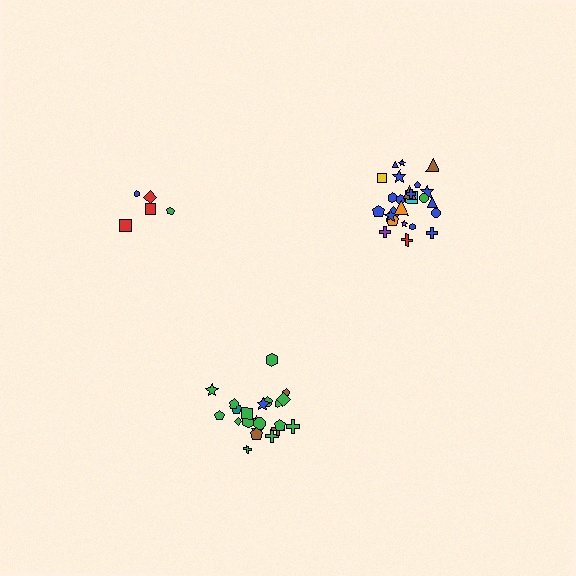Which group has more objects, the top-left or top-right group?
The top-right group.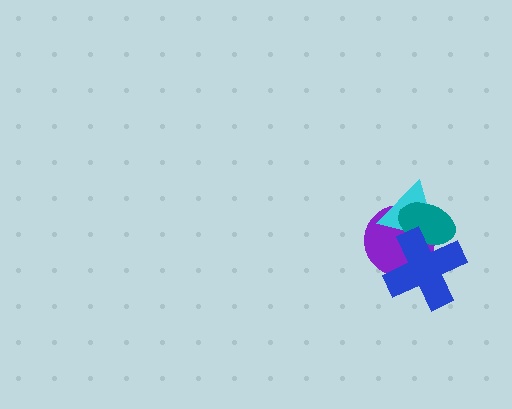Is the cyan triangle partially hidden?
Yes, it is partially covered by another shape.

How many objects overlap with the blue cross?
3 objects overlap with the blue cross.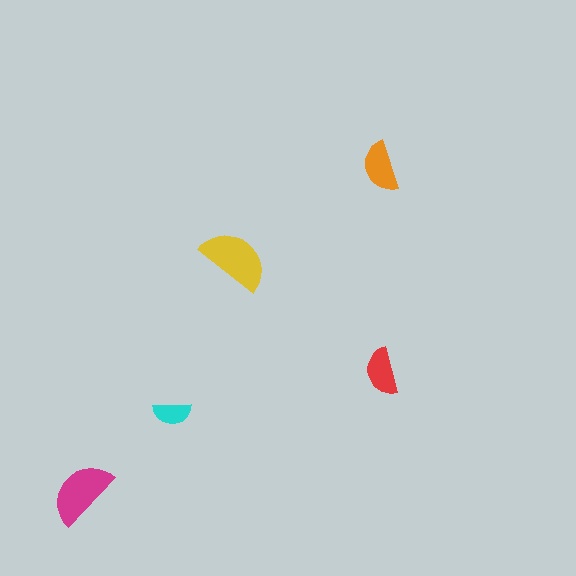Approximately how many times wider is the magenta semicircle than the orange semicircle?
About 1.5 times wider.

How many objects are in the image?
There are 5 objects in the image.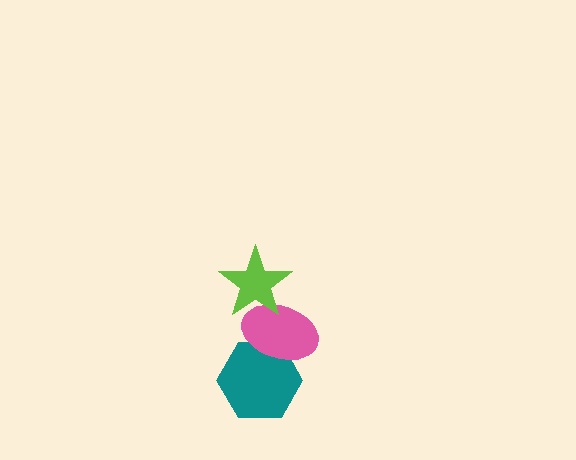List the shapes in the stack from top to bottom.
From top to bottom: the lime star, the pink ellipse, the teal hexagon.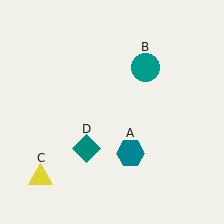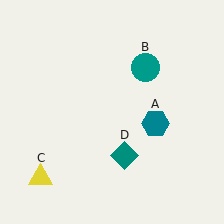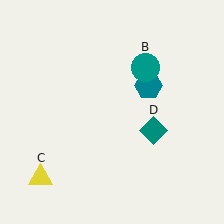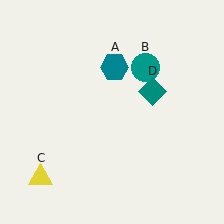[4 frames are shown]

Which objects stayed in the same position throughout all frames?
Teal circle (object B) and yellow triangle (object C) remained stationary.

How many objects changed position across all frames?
2 objects changed position: teal hexagon (object A), teal diamond (object D).